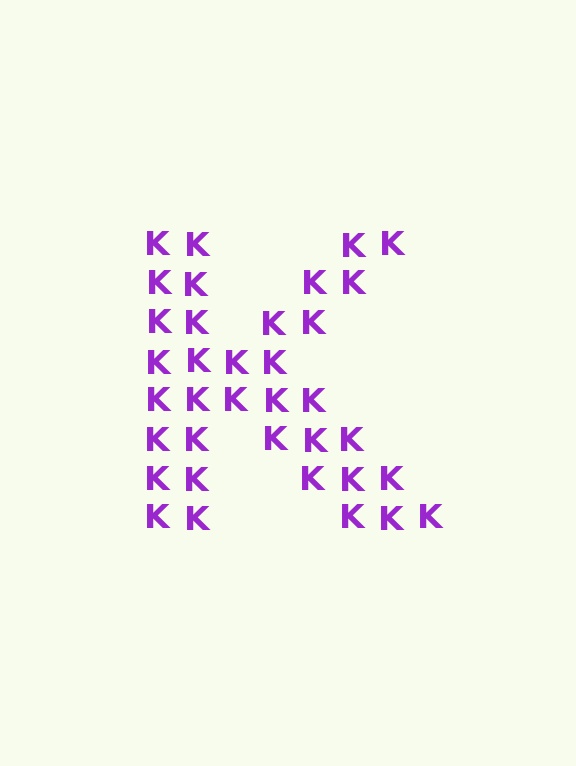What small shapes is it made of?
It is made of small letter K's.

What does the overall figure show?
The overall figure shows the letter K.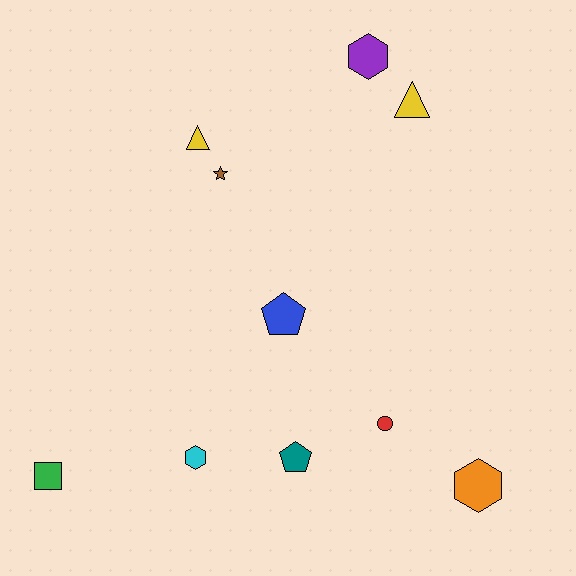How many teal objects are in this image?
There is 1 teal object.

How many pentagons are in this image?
There are 2 pentagons.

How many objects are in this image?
There are 10 objects.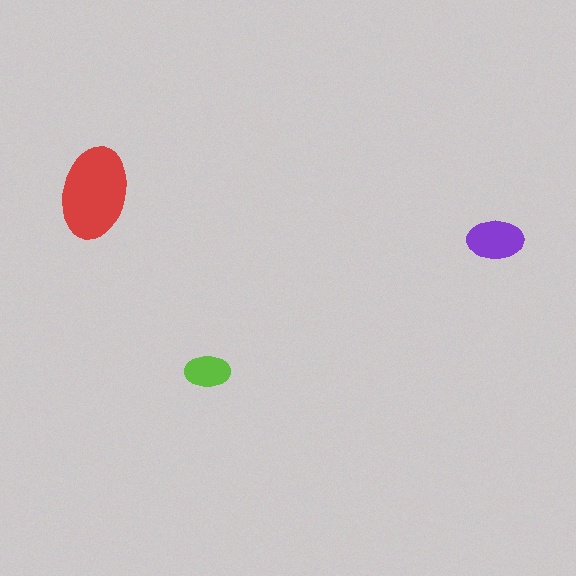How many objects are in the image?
There are 3 objects in the image.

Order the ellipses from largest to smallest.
the red one, the purple one, the lime one.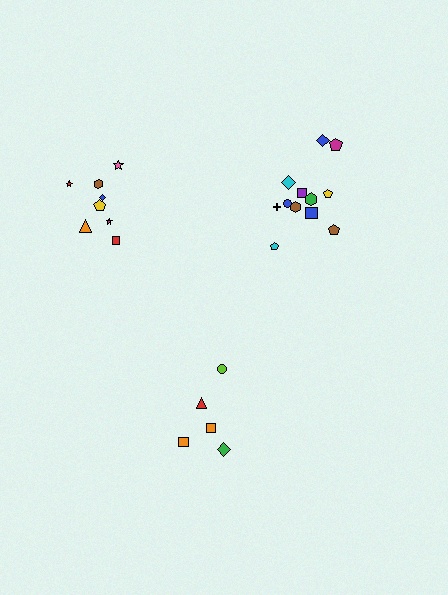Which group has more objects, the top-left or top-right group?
The top-right group.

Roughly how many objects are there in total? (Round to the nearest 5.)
Roughly 25 objects in total.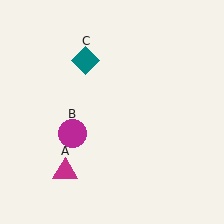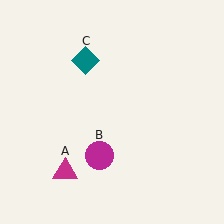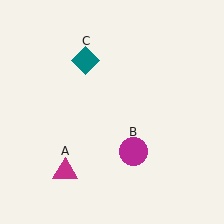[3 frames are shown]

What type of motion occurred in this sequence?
The magenta circle (object B) rotated counterclockwise around the center of the scene.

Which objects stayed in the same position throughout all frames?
Magenta triangle (object A) and teal diamond (object C) remained stationary.